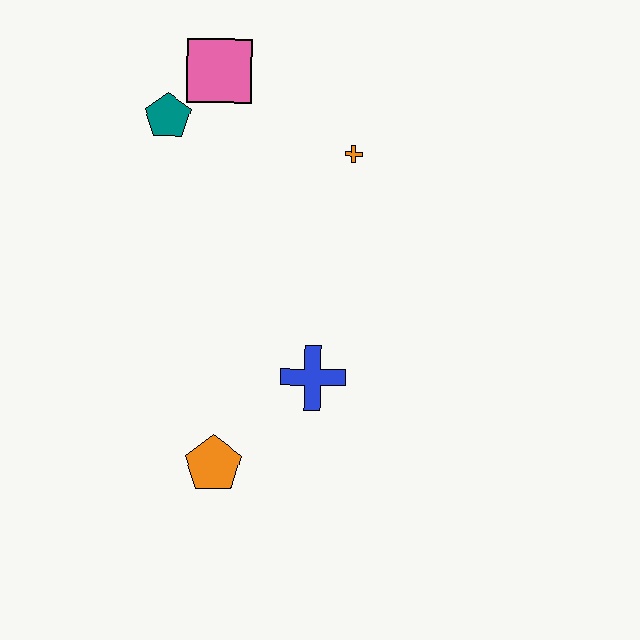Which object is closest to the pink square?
The teal pentagon is closest to the pink square.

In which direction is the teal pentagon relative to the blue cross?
The teal pentagon is above the blue cross.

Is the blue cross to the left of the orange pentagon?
No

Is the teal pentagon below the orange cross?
No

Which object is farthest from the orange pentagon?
The pink square is farthest from the orange pentagon.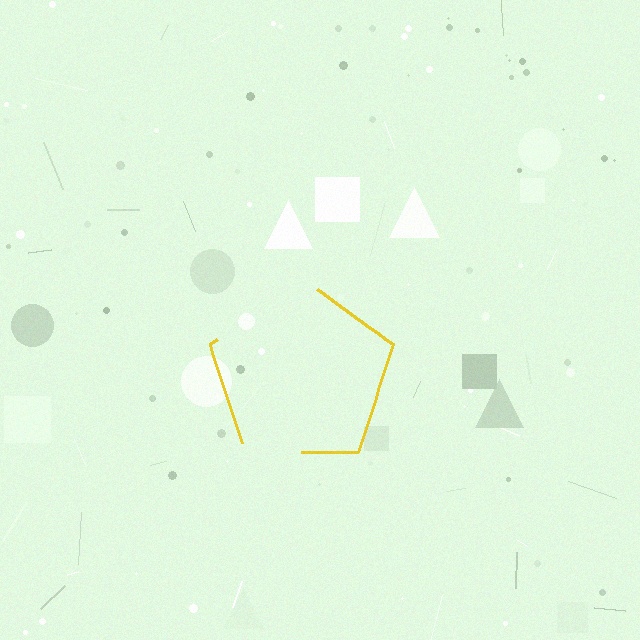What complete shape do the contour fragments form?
The contour fragments form a pentagon.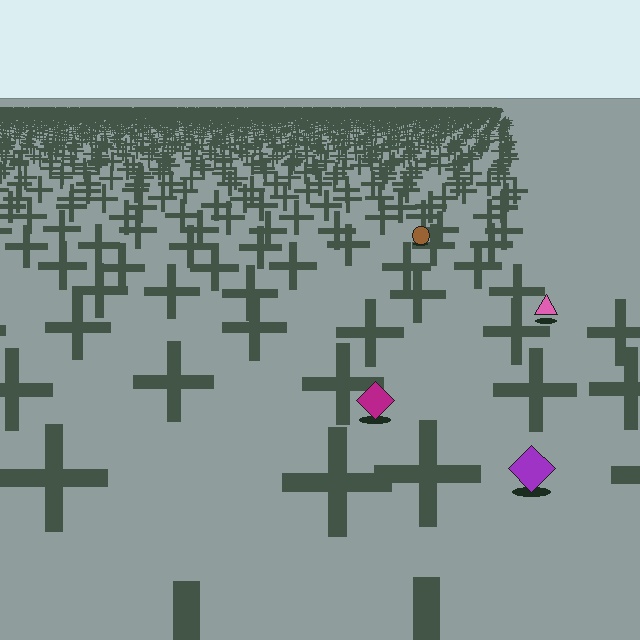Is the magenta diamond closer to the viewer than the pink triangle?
Yes. The magenta diamond is closer — you can tell from the texture gradient: the ground texture is coarser near it.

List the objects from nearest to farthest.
From nearest to farthest: the purple diamond, the magenta diamond, the pink triangle, the brown circle.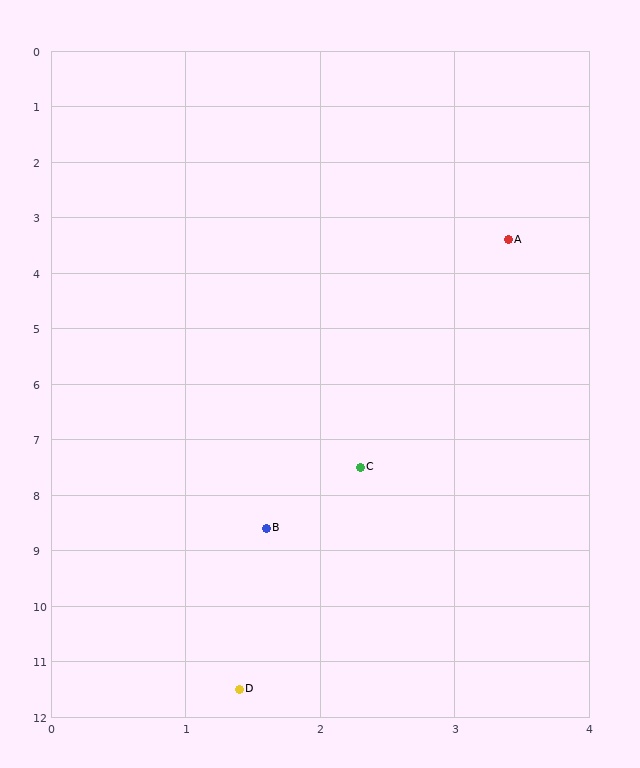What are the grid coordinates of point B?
Point B is at approximately (1.6, 8.6).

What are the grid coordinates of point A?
Point A is at approximately (3.4, 3.4).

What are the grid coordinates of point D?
Point D is at approximately (1.4, 11.5).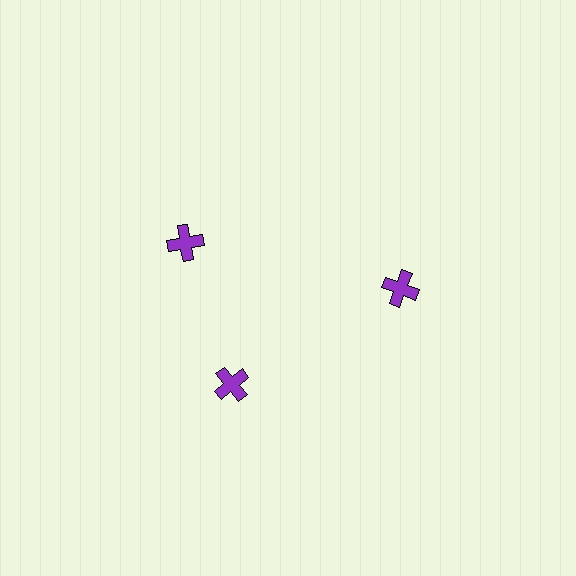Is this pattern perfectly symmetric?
No. The 3 purple crosses are arranged in a ring, but one element near the 11 o'clock position is rotated out of alignment along the ring, breaking the 3-fold rotational symmetry.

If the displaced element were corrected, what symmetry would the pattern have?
It would have 3-fold rotational symmetry — the pattern would map onto itself every 120 degrees.